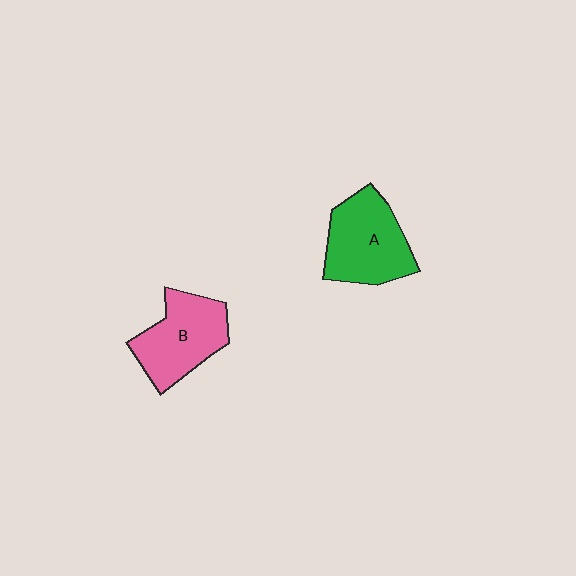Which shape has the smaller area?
Shape B (pink).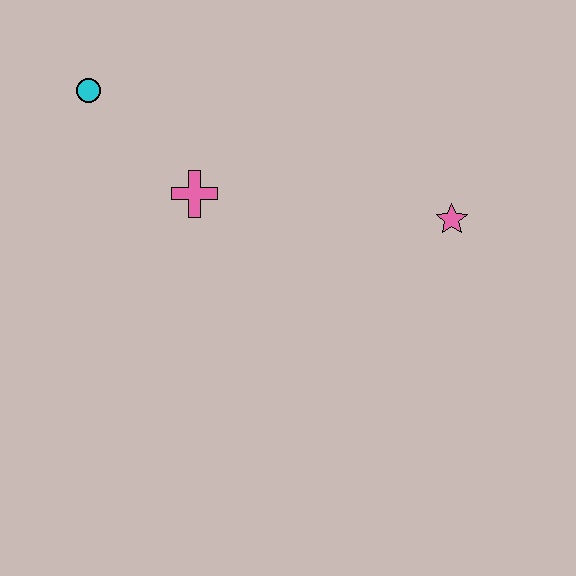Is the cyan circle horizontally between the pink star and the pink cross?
No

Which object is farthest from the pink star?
The cyan circle is farthest from the pink star.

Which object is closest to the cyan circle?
The pink cross is closest to the cyan circle.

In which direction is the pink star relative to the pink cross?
The pink star is to the right of the pink cross.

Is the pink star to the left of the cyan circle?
No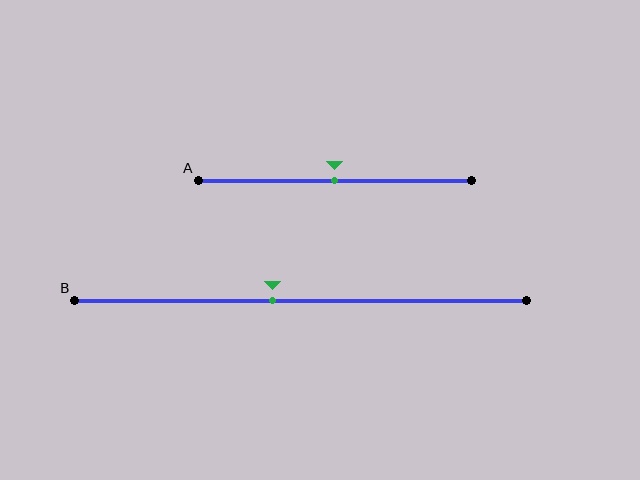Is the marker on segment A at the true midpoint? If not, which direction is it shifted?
Yes, the marker on segment A is at the true midpoint.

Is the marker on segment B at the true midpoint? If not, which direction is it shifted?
No, the marker on segment B is shifted to the left by about 6% of the segment length.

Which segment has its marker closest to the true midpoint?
Segment A has its marker closest to the true midpoint.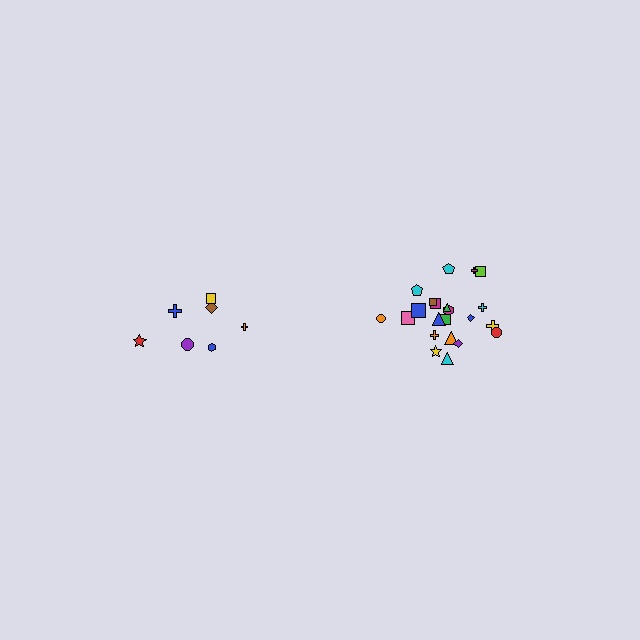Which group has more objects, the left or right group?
The right group.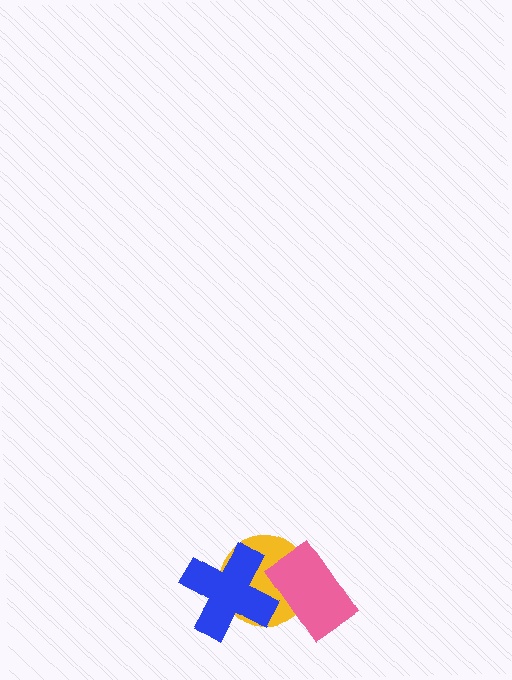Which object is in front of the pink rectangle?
The blue cross is in front of the pink rectangle.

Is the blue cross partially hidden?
No, no other shape covers it.